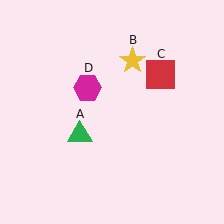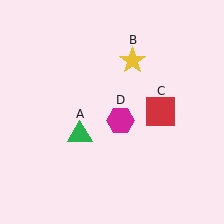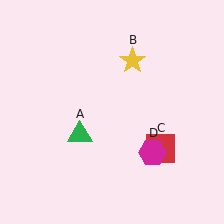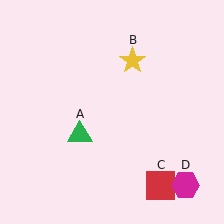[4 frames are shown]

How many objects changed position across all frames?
2 objects changed position: red square (object C), magenta hexagon (object D).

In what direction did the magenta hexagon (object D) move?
The magenta hexagon (object D) moved down and to the right.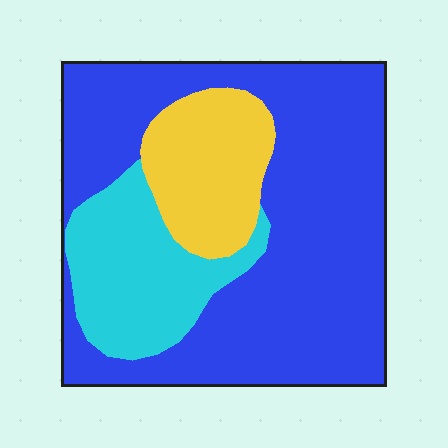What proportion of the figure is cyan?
Cyan takes up about one fifth (1/5) of the figure.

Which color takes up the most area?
Blue, at roughly 65%.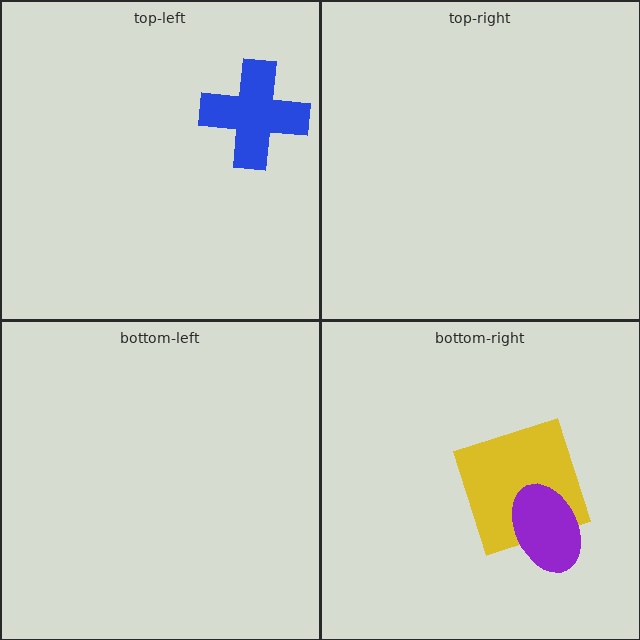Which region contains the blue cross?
The top-left region.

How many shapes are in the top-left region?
1.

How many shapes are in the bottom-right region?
2.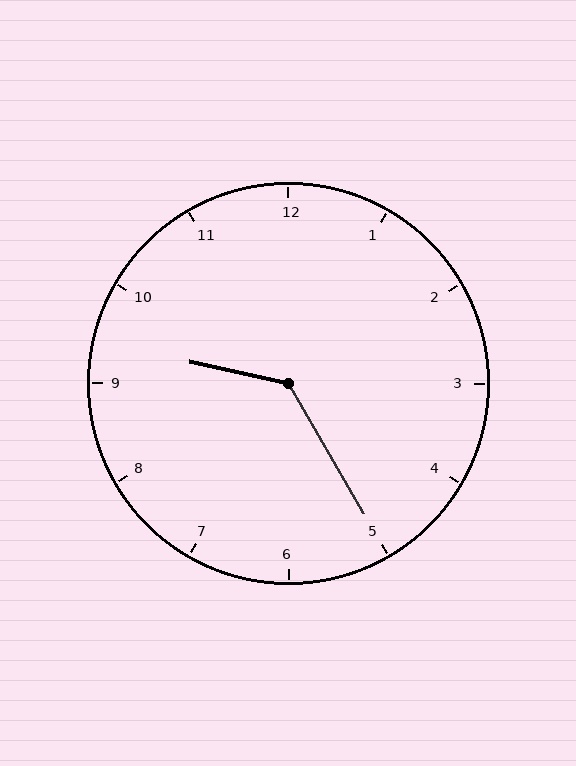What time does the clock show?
9:25.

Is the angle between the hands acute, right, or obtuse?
It is obtuse.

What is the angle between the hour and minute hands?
Approximately 132 degrees.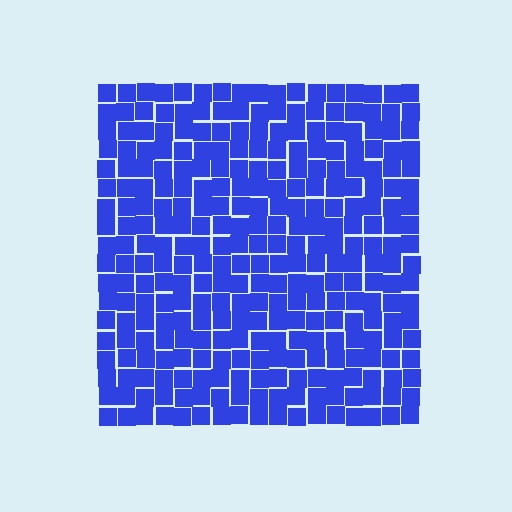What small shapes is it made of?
It is made of small squares.